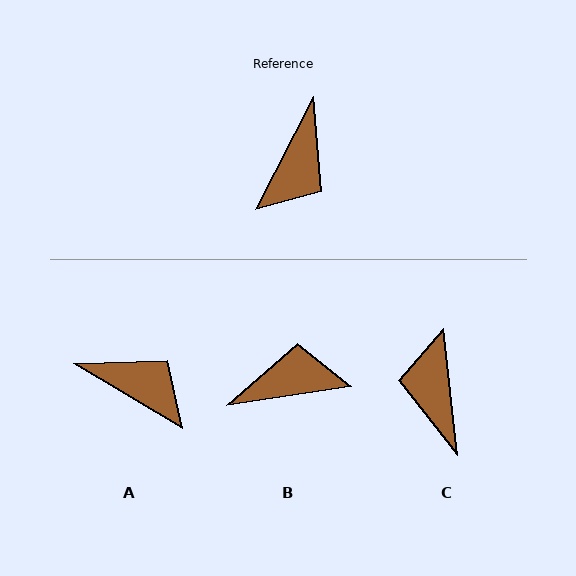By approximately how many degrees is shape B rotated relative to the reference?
Approximately 126 degrees counter-clockwise.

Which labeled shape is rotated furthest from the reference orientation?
C, about 147 degrees away.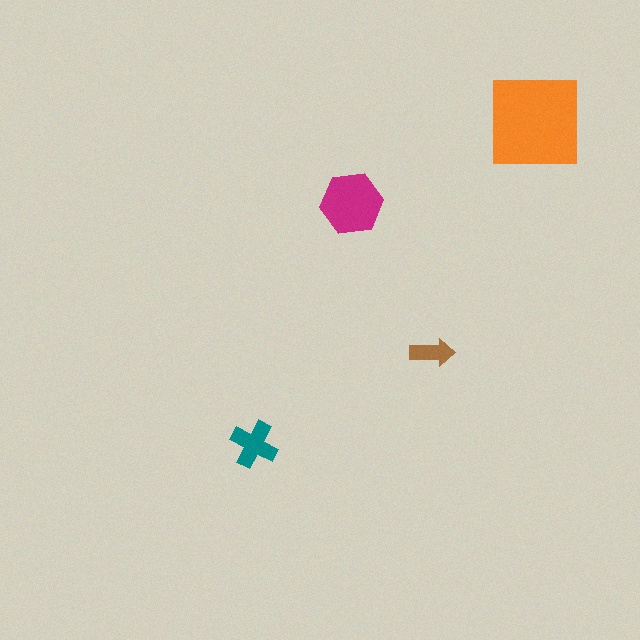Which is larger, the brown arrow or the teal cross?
The teal cross.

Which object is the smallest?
The brown arrow.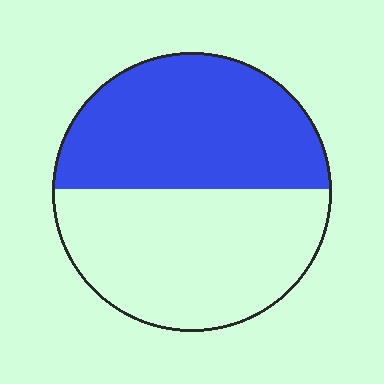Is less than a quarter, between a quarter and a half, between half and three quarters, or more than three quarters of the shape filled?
Between a quarter and a half.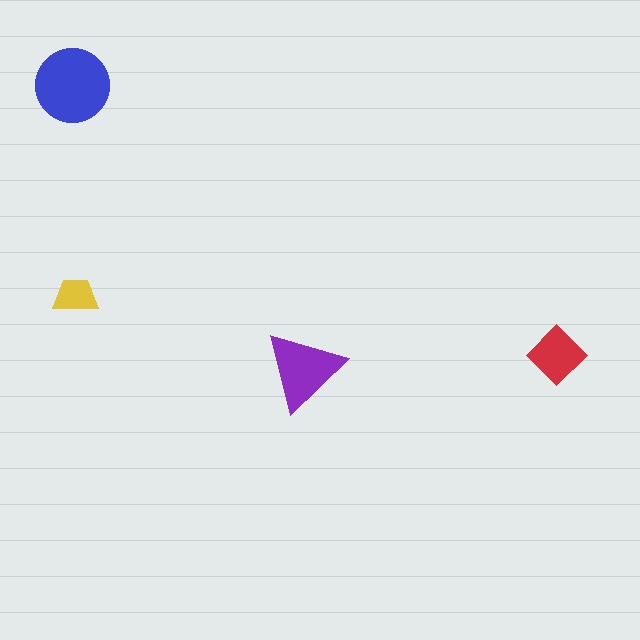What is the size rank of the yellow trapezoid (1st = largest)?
4th.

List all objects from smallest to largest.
The yellow trapezoid, the red diamond, the purple triangle, the blue circle.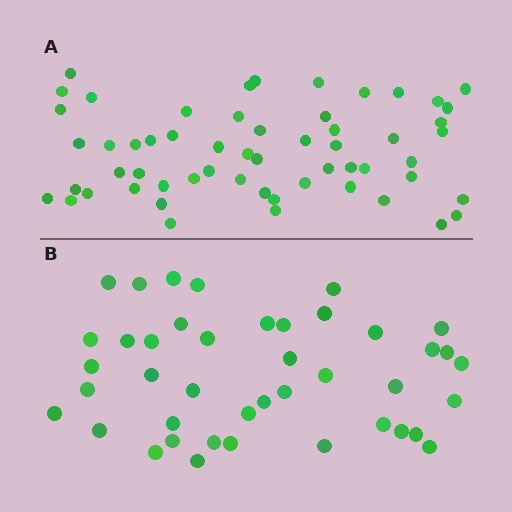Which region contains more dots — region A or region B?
Region A (the top region) has more dots.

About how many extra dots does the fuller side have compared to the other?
Region A has approximately 15 more dots than region B.